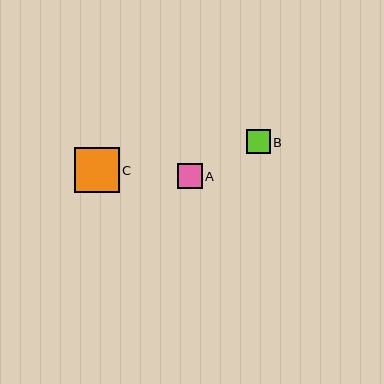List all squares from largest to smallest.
From largest to smallest: C, A, B.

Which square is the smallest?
Square B is the smallest with a size of approximately 24 pixels.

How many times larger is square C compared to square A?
Square C is approximately 1.8 times the size of square A.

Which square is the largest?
Square C is the largest with a size of approximately 45 pixels.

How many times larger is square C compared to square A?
Square C is approximately 1.8 times the size of square A.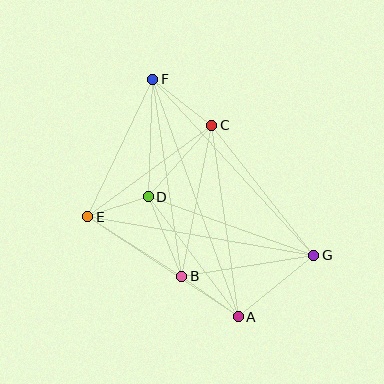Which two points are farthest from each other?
Points A and F are farthest from each other.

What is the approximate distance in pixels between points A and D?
The distance between A and D is approximately 150 pixels.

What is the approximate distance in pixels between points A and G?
The distance between A and G is approximately 97 pixels.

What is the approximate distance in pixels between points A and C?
The distance between A and C is approximately 193 pixels.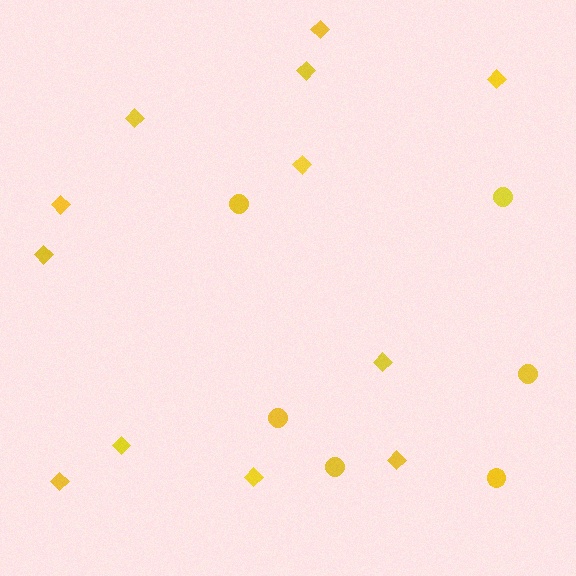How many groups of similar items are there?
There are 2 groups: one group of diamonds (12) and one group of circles (6).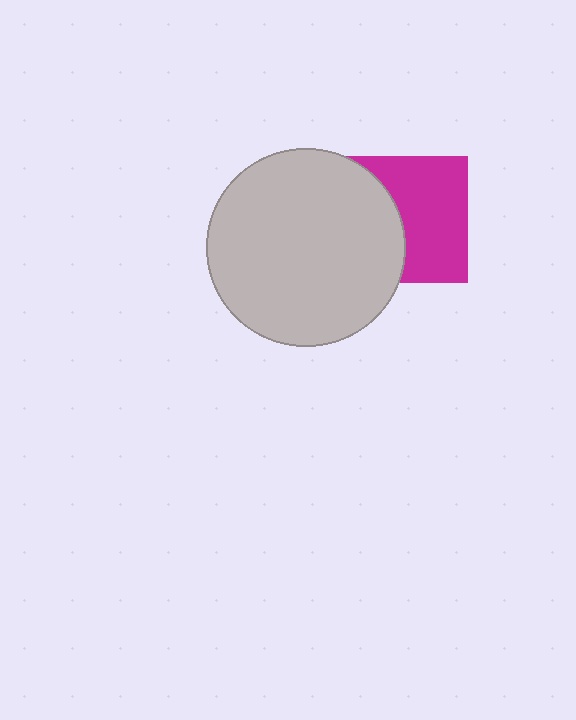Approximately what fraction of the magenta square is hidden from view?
Roughly 41% of the magenta square is hidden behind the light gray circle.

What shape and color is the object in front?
The object in front is a light gray circle.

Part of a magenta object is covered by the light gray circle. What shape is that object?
It is a square.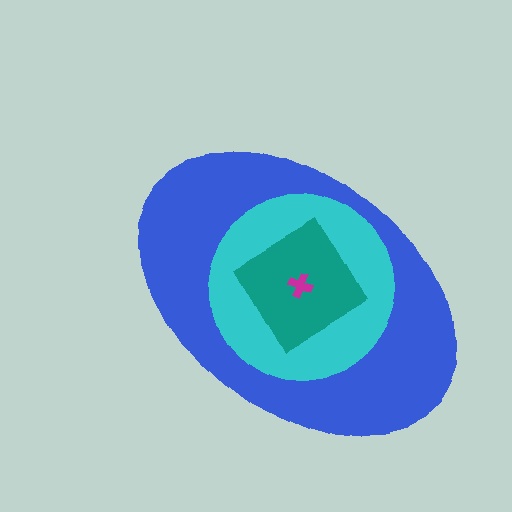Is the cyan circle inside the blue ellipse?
Yes.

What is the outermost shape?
The blue ellipse.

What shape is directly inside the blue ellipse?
The cyan circle.